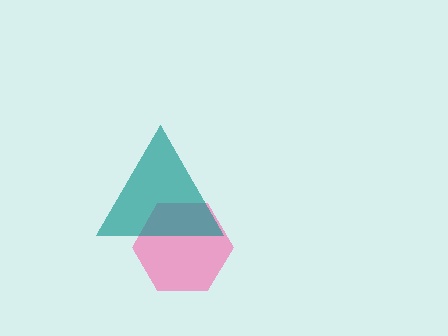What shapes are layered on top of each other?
The layered shapes are: a pink hexagon, a teal triangle.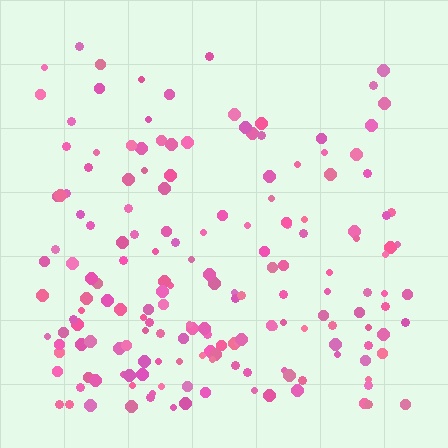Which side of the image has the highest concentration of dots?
The bottom.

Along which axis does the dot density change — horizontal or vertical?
Vertical.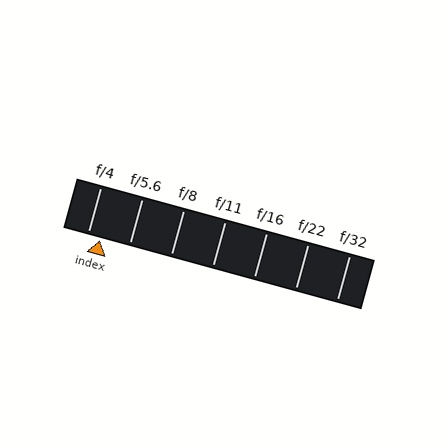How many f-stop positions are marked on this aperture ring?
There are 7 f-stop positions marked.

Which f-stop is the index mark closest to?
The index mark is closest to f/4.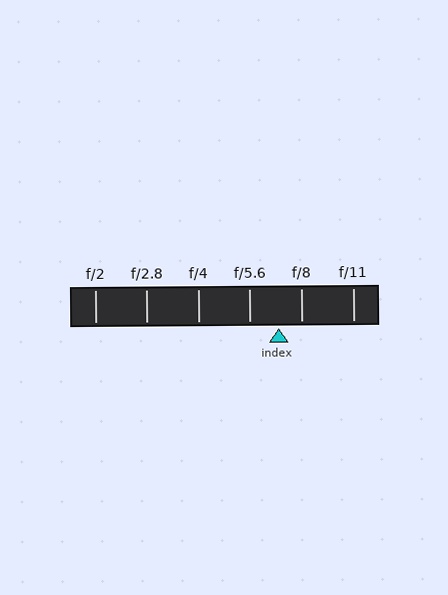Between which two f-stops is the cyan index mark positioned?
The index mark is between f/5.6 and f/8.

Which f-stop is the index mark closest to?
The index mark is closest to f/8.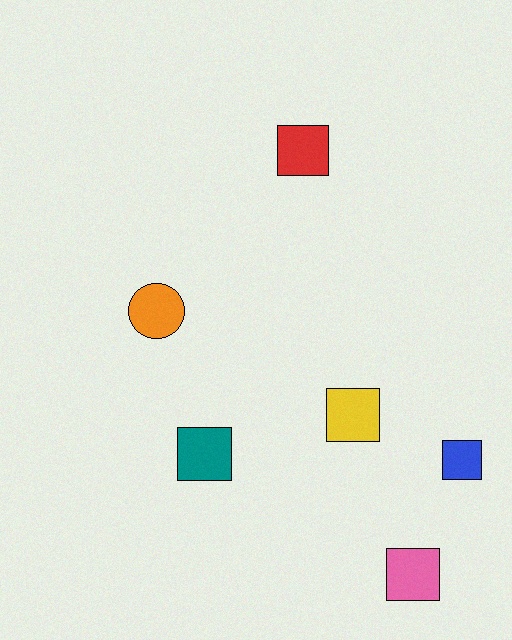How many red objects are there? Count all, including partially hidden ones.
There is 1 red object.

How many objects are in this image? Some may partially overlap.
There are 6 objects.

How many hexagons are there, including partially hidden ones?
There are no hexagons.